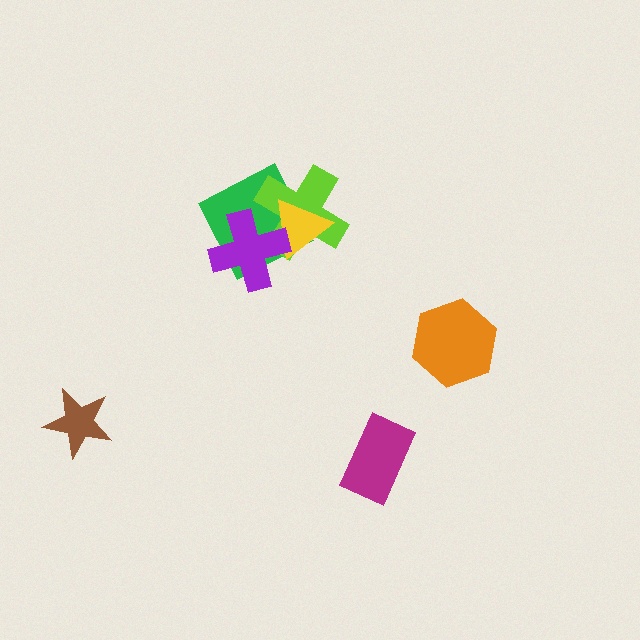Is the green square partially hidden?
Yes, it is partially covered by another shape.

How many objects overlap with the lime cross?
3 objects overlap with the lime cross.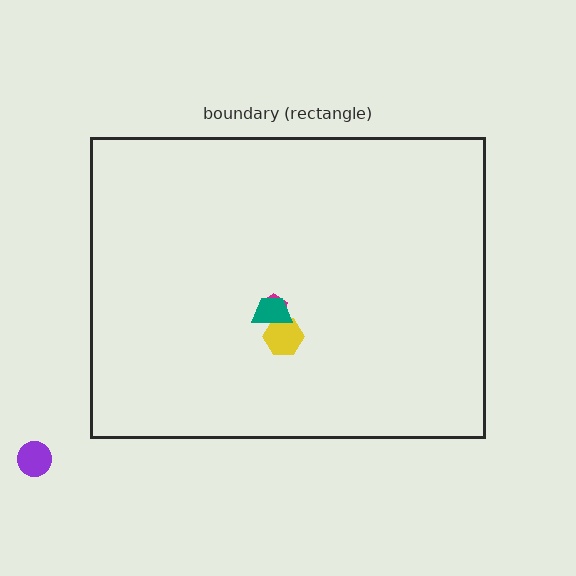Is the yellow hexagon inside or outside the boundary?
Inside.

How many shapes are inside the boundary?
3 inside, 1 outside.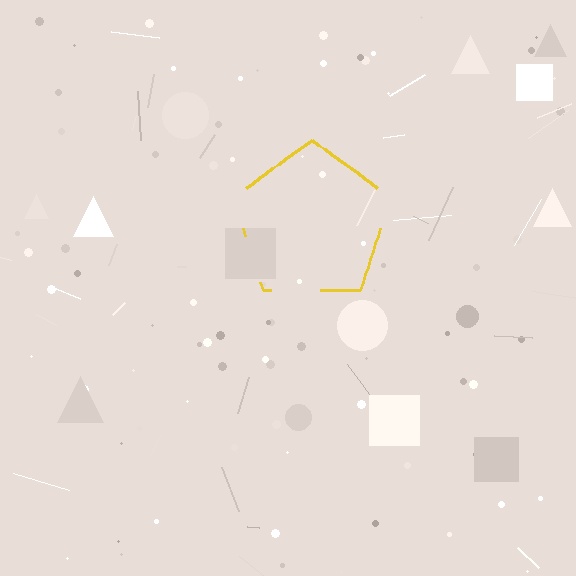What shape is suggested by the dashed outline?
The dashed outline suggests a pentagon.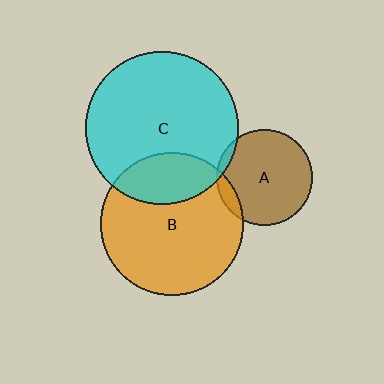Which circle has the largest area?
Circle C (cyan).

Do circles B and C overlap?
Yes.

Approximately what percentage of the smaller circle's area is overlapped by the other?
Approximately 25%.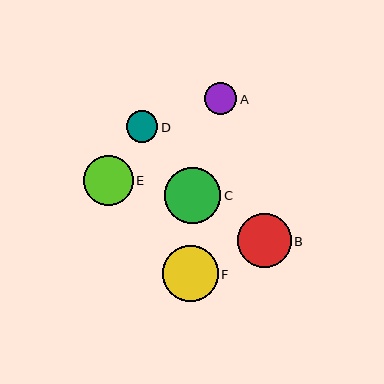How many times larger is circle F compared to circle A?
Circle F is approximately 1.7 times the size of circle A.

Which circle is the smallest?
Circle D is the smallest with a size of approximately 31 pixels.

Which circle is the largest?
Circle C is the largest with a size of approximately 56 pixels.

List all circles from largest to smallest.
From largest to smallest: C, F, B, E, A, D.